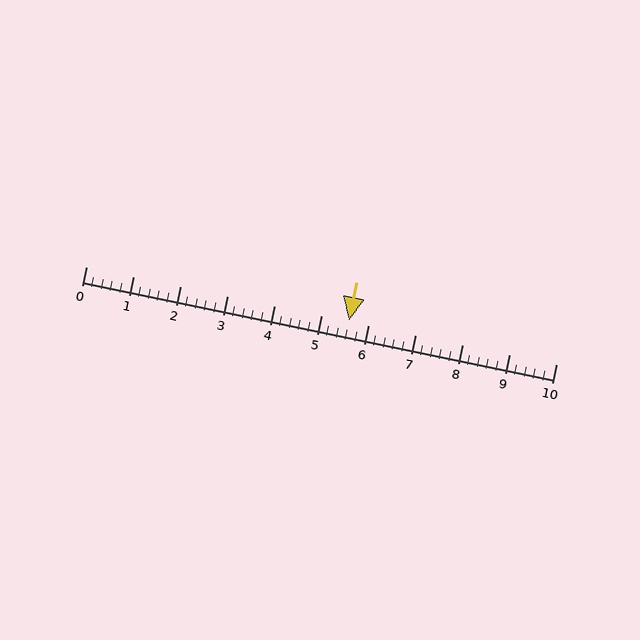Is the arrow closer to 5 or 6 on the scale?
The arrow is closer to 6.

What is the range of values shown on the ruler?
The ruler shows values from 0 to 10.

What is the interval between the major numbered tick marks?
The major tick marks are spaced 1 units apart.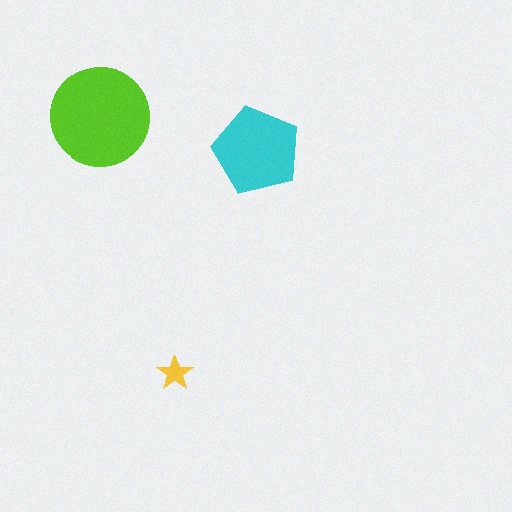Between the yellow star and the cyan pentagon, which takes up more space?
The cyan pentagon.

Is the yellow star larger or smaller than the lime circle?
Smaller.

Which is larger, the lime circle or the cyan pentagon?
The lime circle.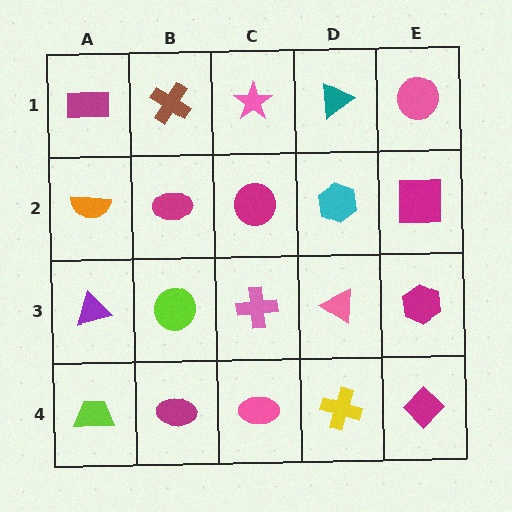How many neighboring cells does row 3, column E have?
3.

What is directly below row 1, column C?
A magenta circle.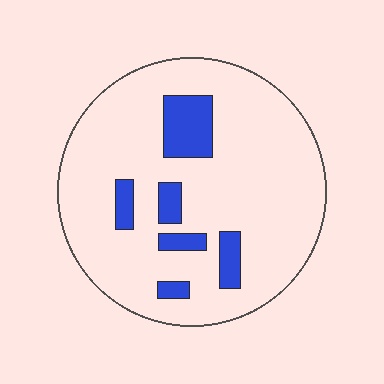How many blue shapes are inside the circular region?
6.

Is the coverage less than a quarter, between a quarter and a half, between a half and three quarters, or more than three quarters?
Less than a quarter.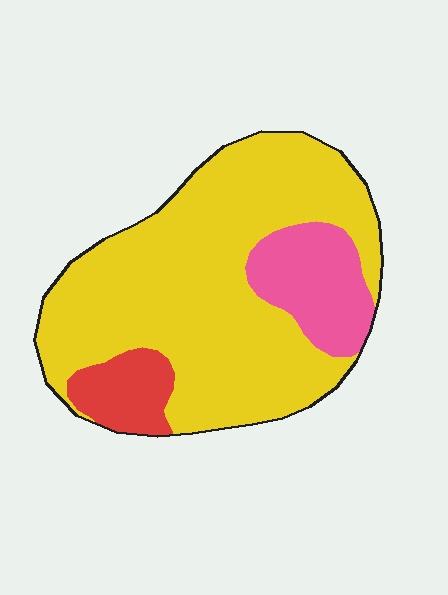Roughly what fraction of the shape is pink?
Pink covers around 15% of the shape.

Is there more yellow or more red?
Yellow.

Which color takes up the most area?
Yellow, at roughly 75%.